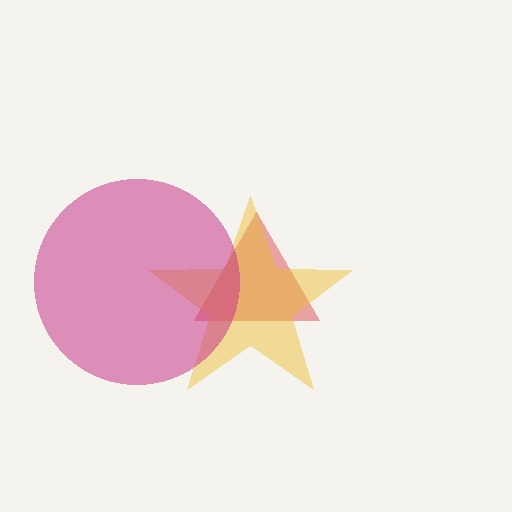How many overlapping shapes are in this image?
There are 3 overlapping shapes in the image.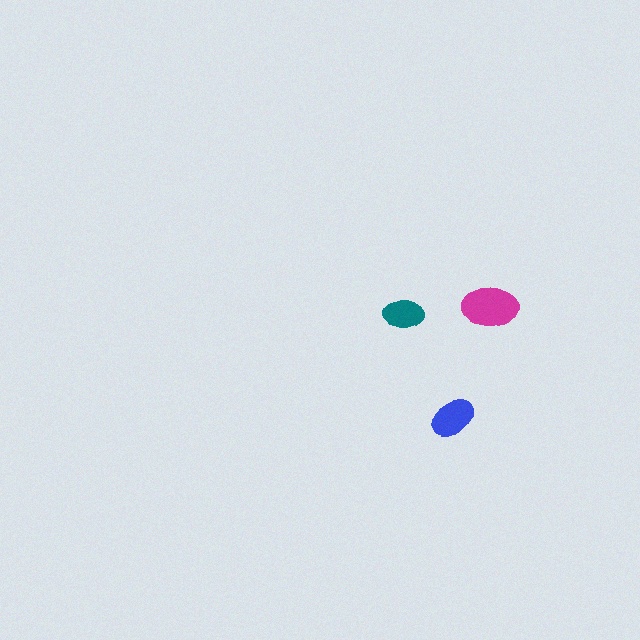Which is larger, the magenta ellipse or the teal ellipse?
The magenta one.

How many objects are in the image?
There are 3 objects in the image.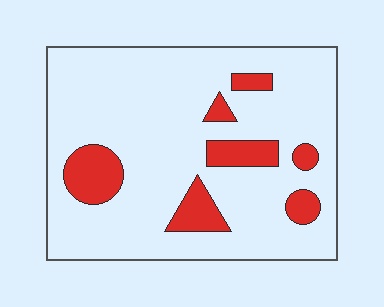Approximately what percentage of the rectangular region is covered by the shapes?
Approximately 15%.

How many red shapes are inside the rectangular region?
7.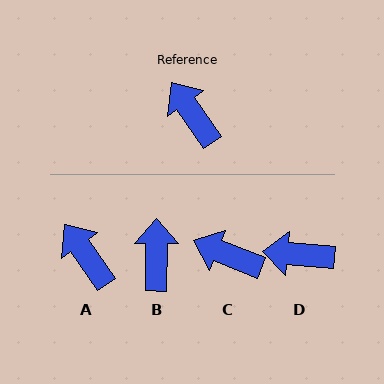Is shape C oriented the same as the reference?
No, it is off by about 33 degrees.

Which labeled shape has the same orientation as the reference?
A.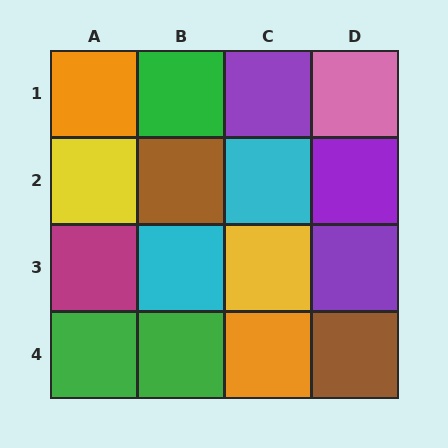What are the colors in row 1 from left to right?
Orange, green, purple, pink.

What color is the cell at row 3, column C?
Yellow.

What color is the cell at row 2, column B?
Brown.